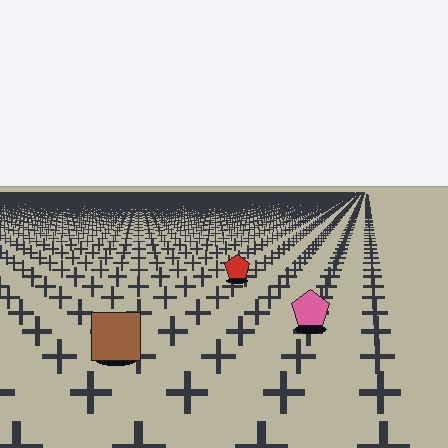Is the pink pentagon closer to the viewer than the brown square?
No. The brown square is closer — you can tell from the texture gradient: the ground texture is coarser near it.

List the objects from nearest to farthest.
From nearest to farthest: the brown square, the pink pentagon, the red pentagon.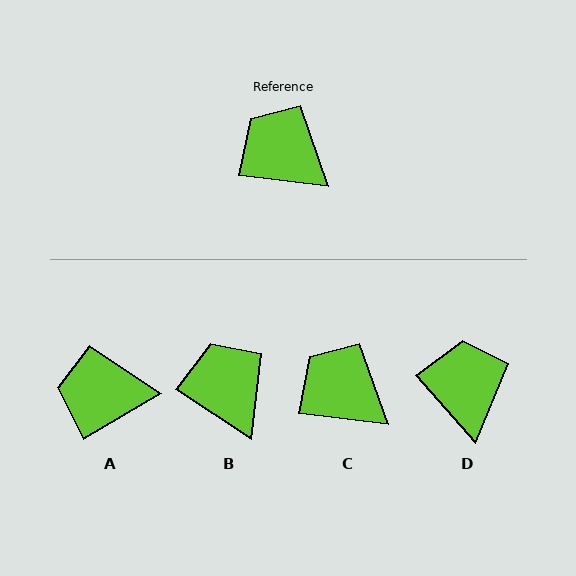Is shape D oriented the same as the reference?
No, it is off by about 42 degrees.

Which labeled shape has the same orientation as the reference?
C.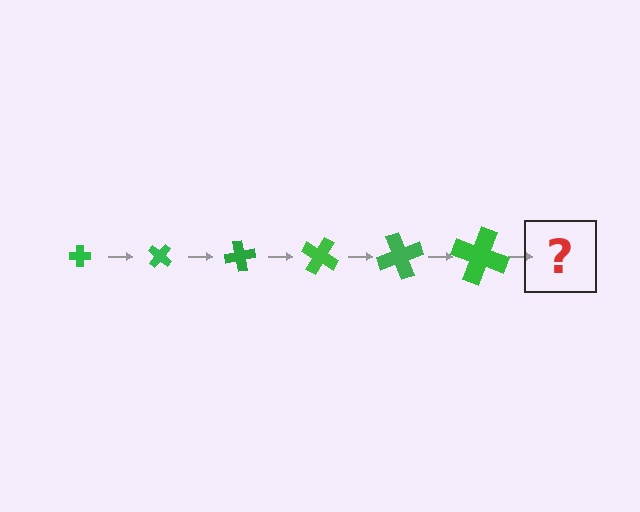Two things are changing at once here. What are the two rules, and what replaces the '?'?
The two rules are that the cross grows larger each step and it rotates 40 degrees each step. The '?' should be a cross, larger than the previous one and rotated 240 degrees from the start.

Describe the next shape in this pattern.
It should be a cross, larger than the previous one and rotated 240 degrees from the start.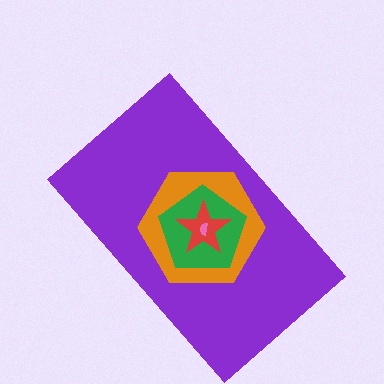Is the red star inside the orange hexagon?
Yes.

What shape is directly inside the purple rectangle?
The orange hexagon.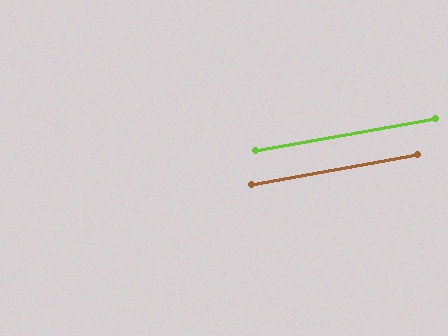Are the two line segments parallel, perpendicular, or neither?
Parallel — their directions differ by only 0.4°.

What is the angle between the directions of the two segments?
Approximately 0 degrees.